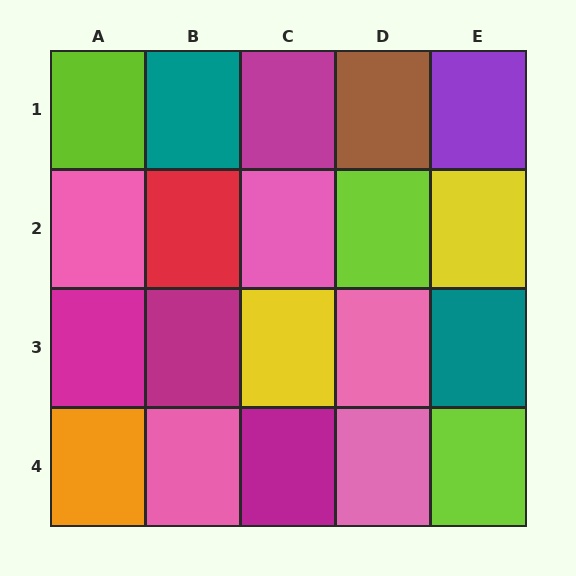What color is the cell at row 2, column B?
Red.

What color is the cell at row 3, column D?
Pink.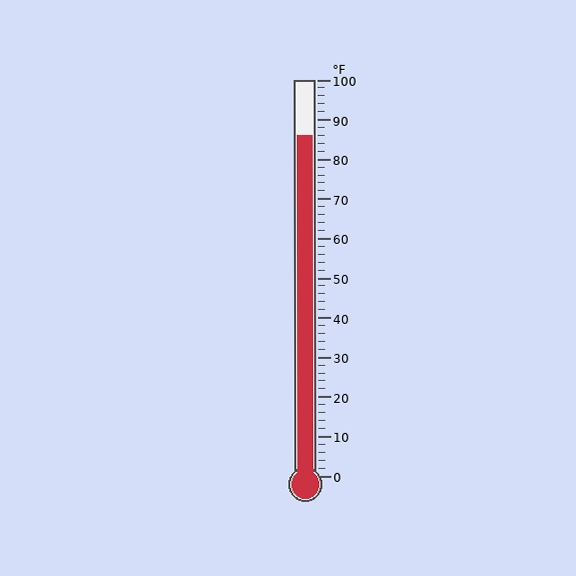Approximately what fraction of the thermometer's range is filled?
The thermometer is filled to approximately 85% of its range.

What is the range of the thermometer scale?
The thermometer scale ranges from 0°F to 100°F.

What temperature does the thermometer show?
The thermometer shows approximately 86°F.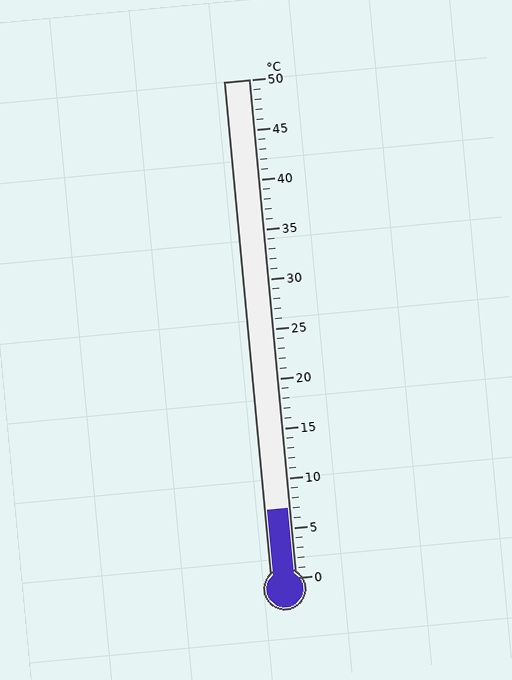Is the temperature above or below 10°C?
The temperature is below 10°C.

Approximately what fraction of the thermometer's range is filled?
The thermometer is filled to approximately 15% of its range.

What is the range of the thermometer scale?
The thermometer scale ranges from 0°C to 50°C.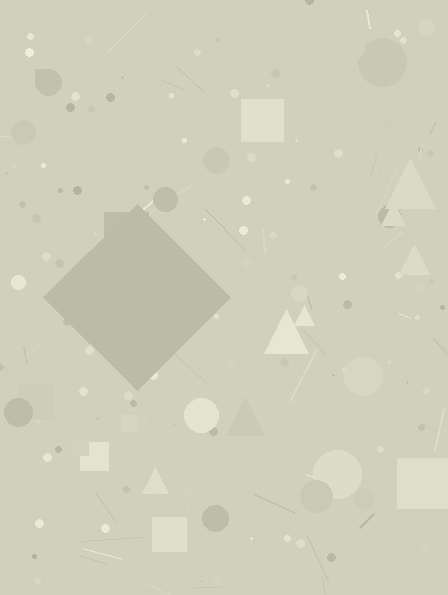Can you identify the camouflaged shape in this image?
The camouflaged shape is a diamond.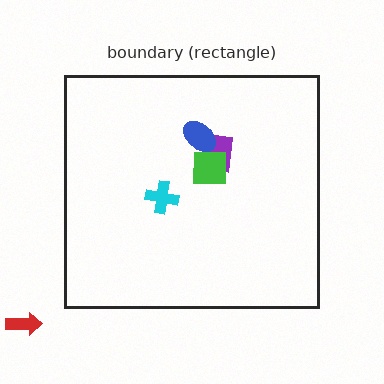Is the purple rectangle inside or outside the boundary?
Inside.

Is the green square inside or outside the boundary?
Inside.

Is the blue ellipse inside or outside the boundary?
Inside.